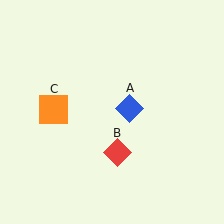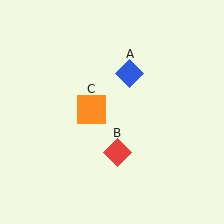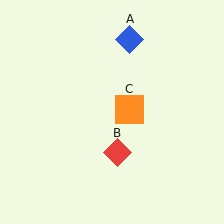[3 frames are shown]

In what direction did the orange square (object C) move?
The orange square (object C) moved right.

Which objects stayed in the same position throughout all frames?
Red diamond (object B) remained stationary.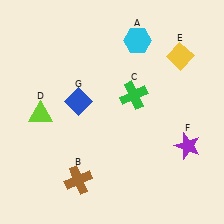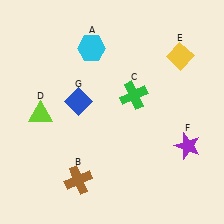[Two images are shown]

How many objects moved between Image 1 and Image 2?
1 object moved between the two images.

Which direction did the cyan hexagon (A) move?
The cyan hexagon (A) moved left.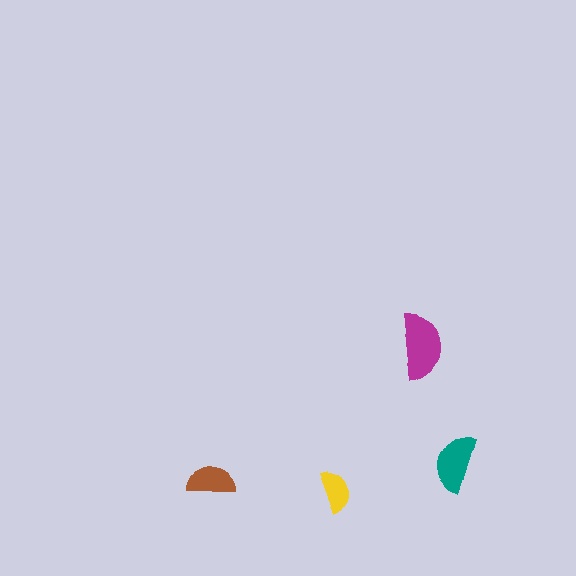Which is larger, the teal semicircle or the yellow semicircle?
The teal one.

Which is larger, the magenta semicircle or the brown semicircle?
The magenta one.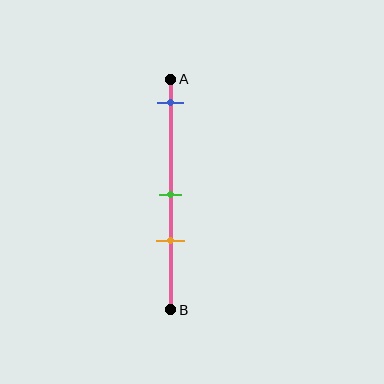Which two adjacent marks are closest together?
The green and orange marks are the closest adjacent pair.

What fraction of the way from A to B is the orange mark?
The orange mark is approximately 70% (0.7) of the way from A to B.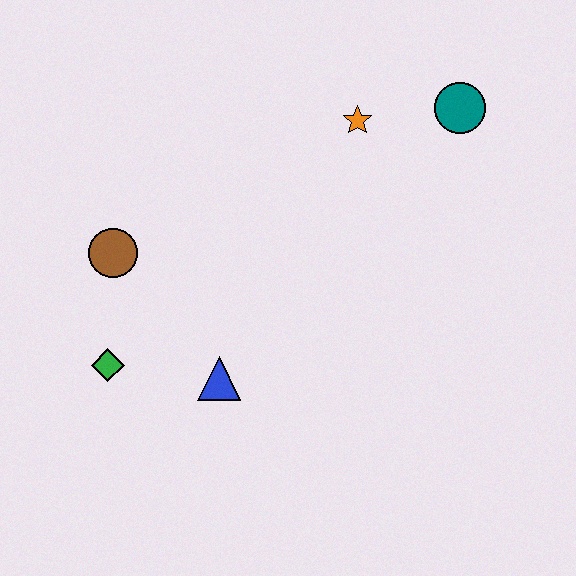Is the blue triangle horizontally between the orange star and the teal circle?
No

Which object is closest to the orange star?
The teal circle is closest to the orange star.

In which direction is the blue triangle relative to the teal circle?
The blue triangle is below the teal circle.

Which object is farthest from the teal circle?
The green diamond is farthest from the teal circle.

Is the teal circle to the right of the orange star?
Yes